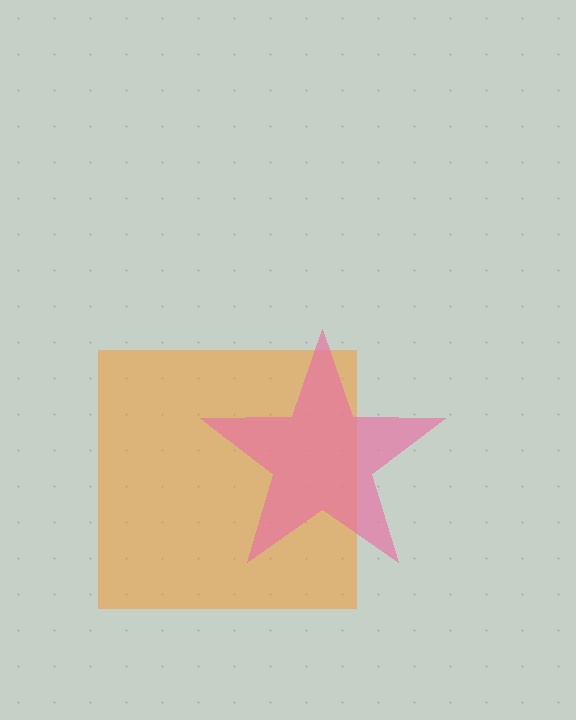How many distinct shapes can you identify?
There are 2 distinct shapes: an orange square, a pink star.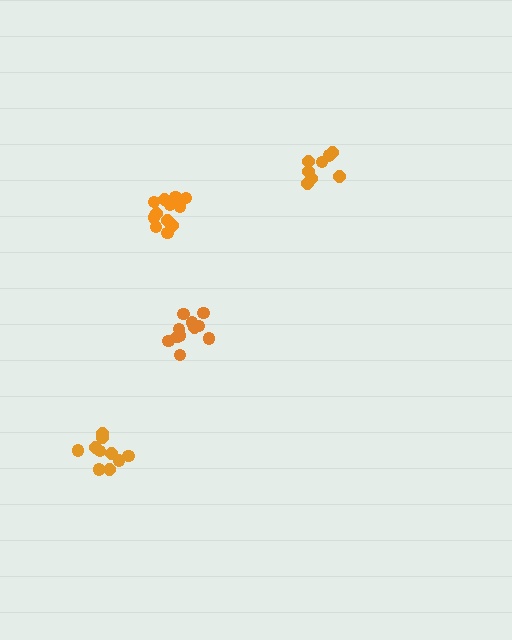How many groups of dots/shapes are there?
There are 4 groups.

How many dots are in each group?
Group 1: 12 dots, Group 2: 8 dots, Group 3: 11 dots, Group 4: 10 dots (41 total).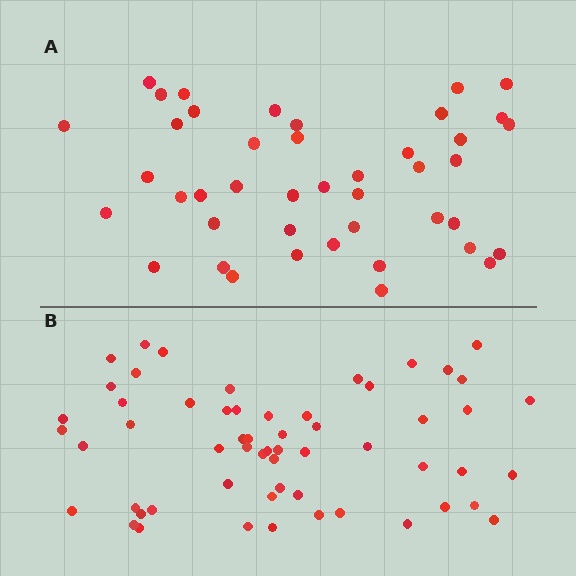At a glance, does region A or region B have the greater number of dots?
Region B (the bottom region) has more dots.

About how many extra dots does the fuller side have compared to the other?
Region B has approximately 15 more dots than region A.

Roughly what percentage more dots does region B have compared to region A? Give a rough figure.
About 35% more.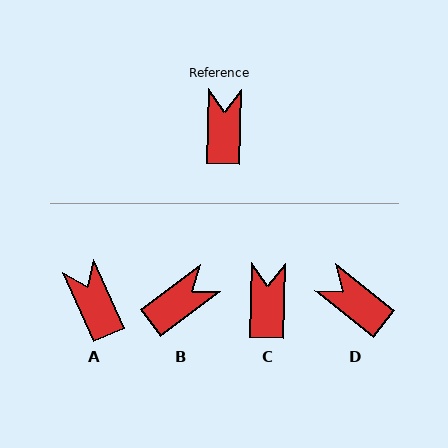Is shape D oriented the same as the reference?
No, it is off by about 53 degrees.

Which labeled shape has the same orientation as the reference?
C.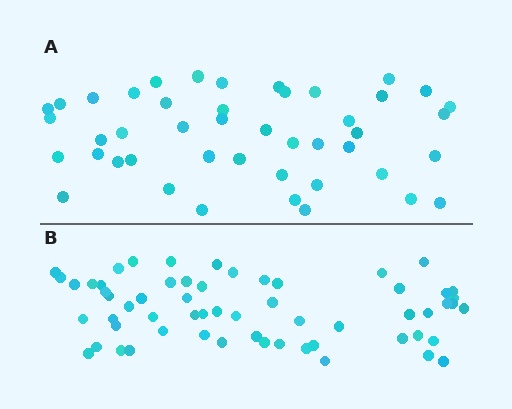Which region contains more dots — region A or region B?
Region B (the bottom region) has more dots.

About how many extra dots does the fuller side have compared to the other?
Region B has approximately 15 more dots than region A.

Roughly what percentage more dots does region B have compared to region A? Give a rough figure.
About 35% more.